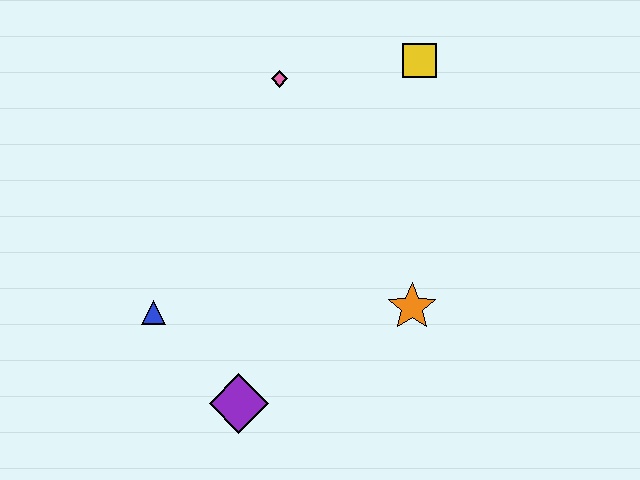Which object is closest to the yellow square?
The pink diamond is closest to the yellow square.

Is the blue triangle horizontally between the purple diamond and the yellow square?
No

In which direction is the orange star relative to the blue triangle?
The orange star is to the right of the blue triangle.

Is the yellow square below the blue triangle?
No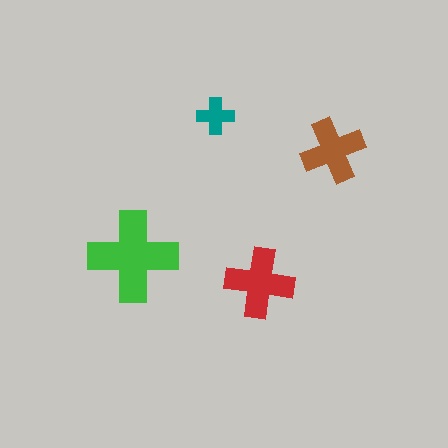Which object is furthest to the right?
The brown cross is rightmost.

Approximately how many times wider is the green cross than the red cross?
About 1.5 times wider.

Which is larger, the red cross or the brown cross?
The red one.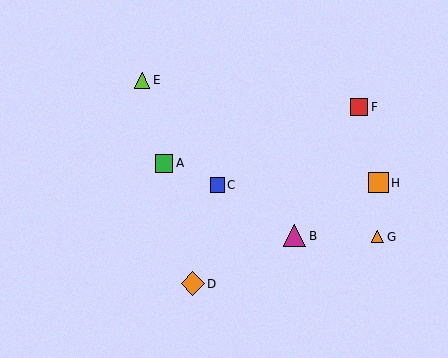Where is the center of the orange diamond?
The center of the orange diamond is at (193, 284).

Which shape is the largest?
The orange diamond (labeled D) is the largest.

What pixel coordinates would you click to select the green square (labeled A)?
Click at (164, 163) to select the green square A.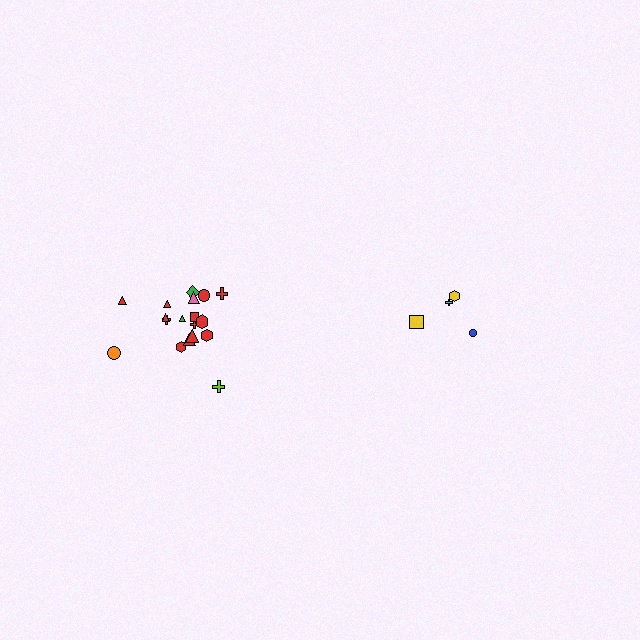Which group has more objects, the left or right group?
The left group.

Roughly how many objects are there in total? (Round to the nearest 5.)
Roughly 20 objects in total.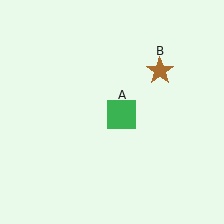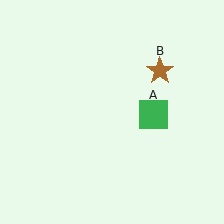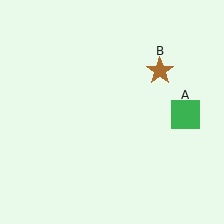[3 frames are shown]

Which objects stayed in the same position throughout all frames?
Brown star (object B) remained stationary.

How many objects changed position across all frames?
1 object changed position: green square (object A).